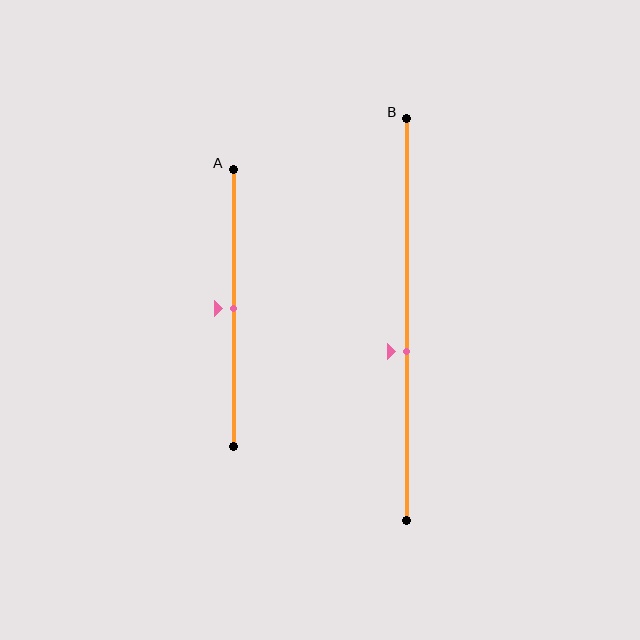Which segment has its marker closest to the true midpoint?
Segment A has its marker closest to the true midpoint.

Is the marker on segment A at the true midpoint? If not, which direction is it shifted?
Yes, the marker on segment A is at the true midpoint.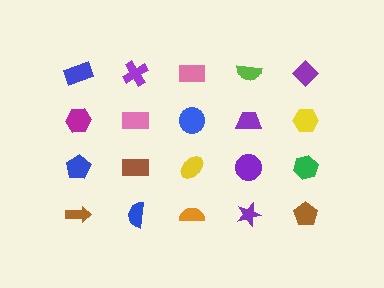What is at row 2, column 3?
A blue circle.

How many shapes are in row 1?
5 shapes.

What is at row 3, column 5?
A green hexagon.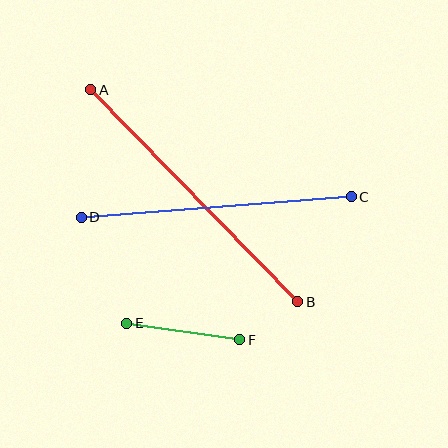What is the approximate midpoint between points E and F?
The midpoint is at approximately (183, 331) pixels.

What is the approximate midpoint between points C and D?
The midpoint is at approximately (216, 207) pixels.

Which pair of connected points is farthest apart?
Points A and B are farthest apart.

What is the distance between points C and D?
The distance is approximately 271 pixels.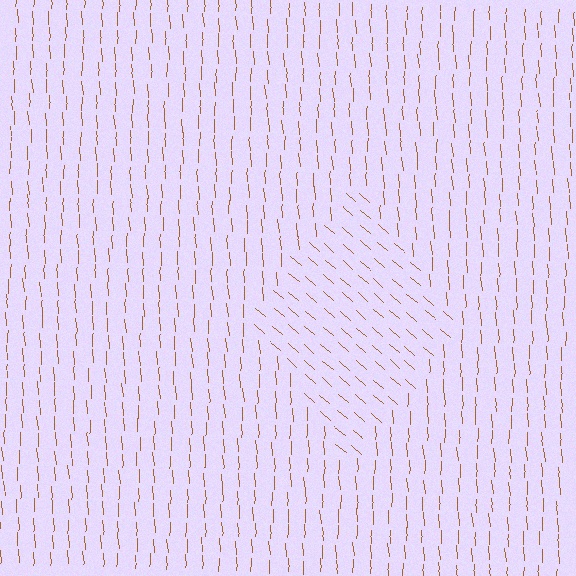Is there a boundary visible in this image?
Yes, there is a texture boundary formed by a change in line orientation.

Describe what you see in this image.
The image is filled with small brown line segments. A diamond region in the image has lines oriented differently from the surrounding lines, creating a visible texture boundary.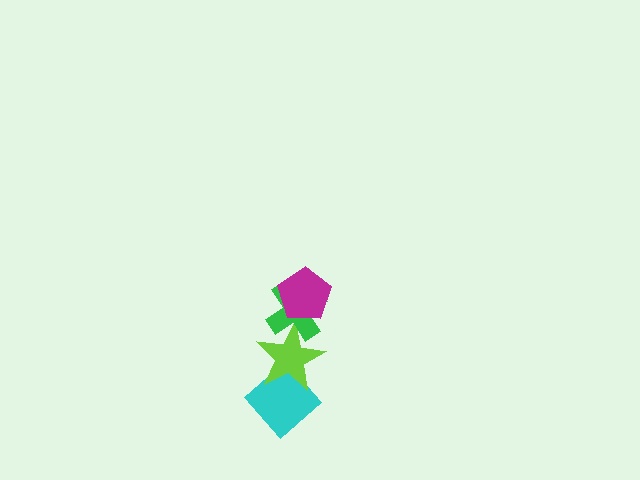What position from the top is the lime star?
The lime star is 3rd from the top.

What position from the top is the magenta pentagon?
The magenta pentagon is 1st from the top.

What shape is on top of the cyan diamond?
The lime star is on top of the cyan diamond.